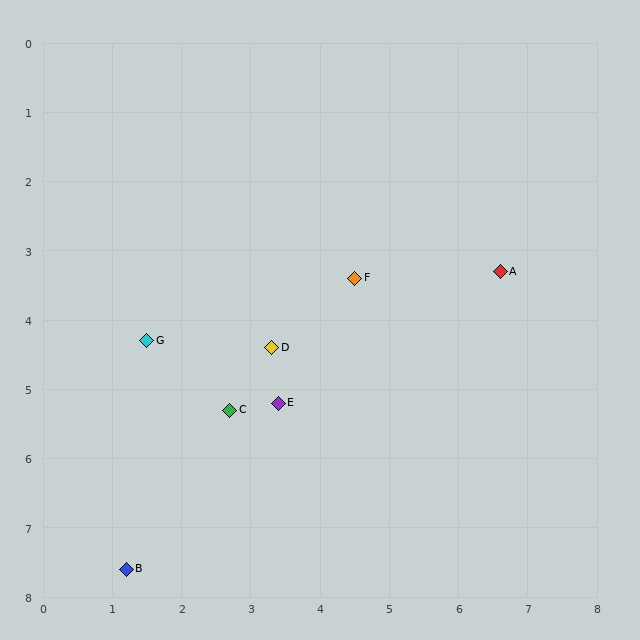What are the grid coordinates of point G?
Point G is at approximately (1.5, 4.3).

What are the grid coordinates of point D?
Point D is at approximately (3.3, 4.4).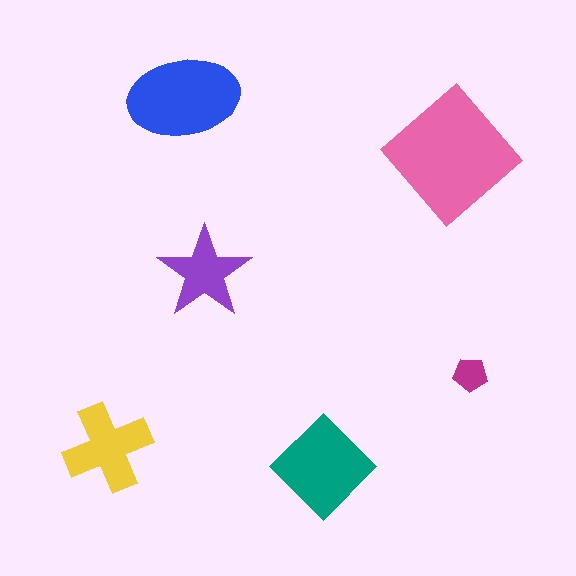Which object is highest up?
The blue ellipse is topmost.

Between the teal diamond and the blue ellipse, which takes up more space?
The blue ellipse.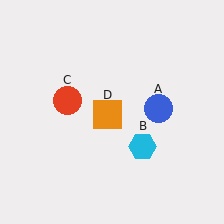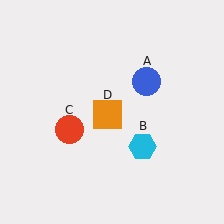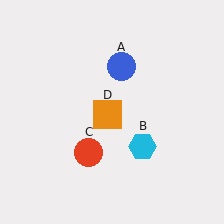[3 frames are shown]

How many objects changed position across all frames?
2 objects changed position: blue circle (object A), red circle (object C).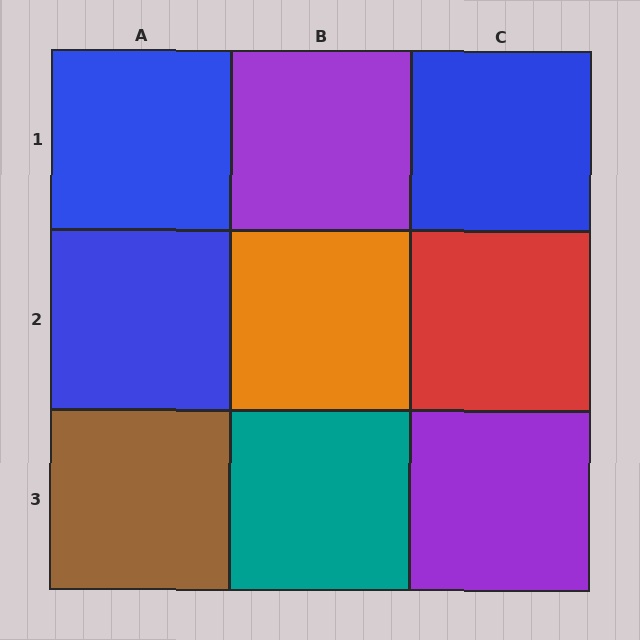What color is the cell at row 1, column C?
Blue.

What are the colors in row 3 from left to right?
Brown, teal, purple.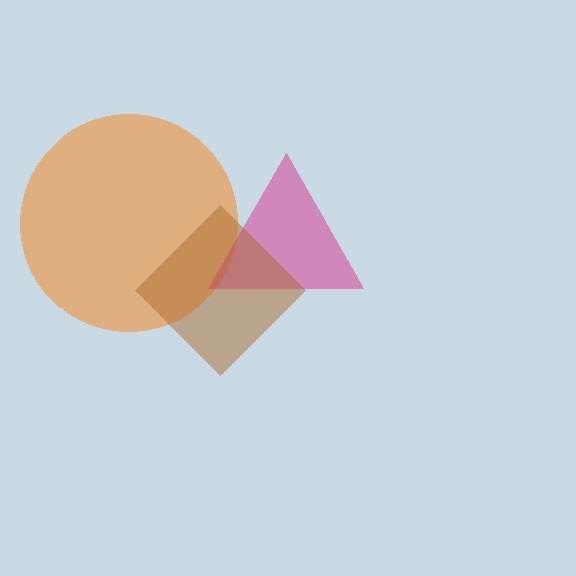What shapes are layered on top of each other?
The layered shapes are: an orange circle, a magenta triangle, a brown diamond.